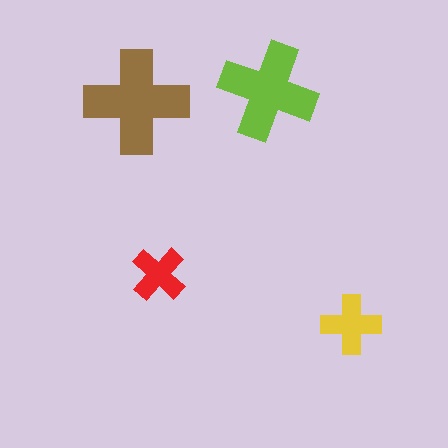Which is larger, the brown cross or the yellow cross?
The brown one.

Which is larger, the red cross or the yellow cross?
The yellow one.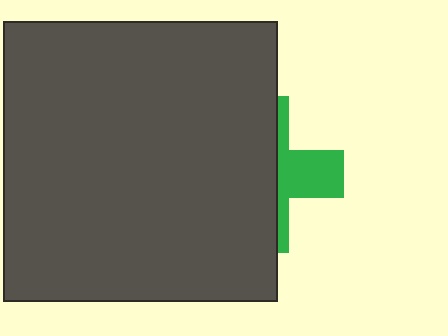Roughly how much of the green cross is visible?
A small part of it is visible (roughly 35%).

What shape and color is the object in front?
The object in front is a dark gray rectangle.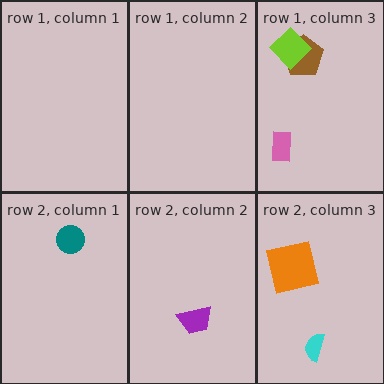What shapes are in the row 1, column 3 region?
The brown pentagon, the lime diamond, the pink rectangle.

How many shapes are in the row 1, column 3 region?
3.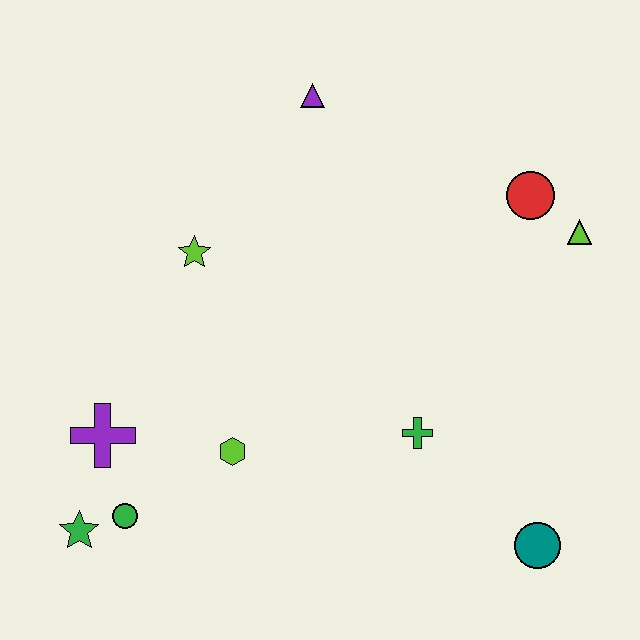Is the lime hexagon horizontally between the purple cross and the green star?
No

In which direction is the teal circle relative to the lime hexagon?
The teal circle is to the right of the lime hexagon.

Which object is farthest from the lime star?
The teal circle is farthest from the lime star.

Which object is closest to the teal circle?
The green cross is closest to the teal circle.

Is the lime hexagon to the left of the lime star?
No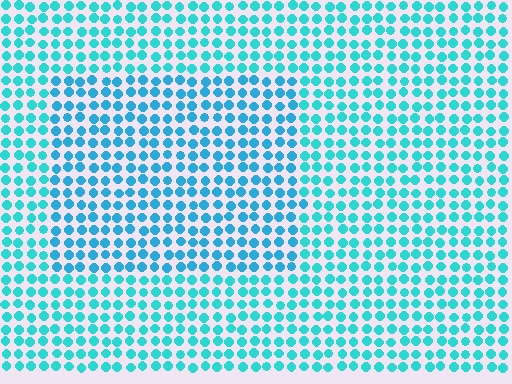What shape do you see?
I see a rectangle.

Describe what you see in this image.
The image is filled with small cyan elements in a uniform arrangement. A rectangle-shaped region is visible where the elements are tinted to a slightly different hue, forming a subtle color boundary.